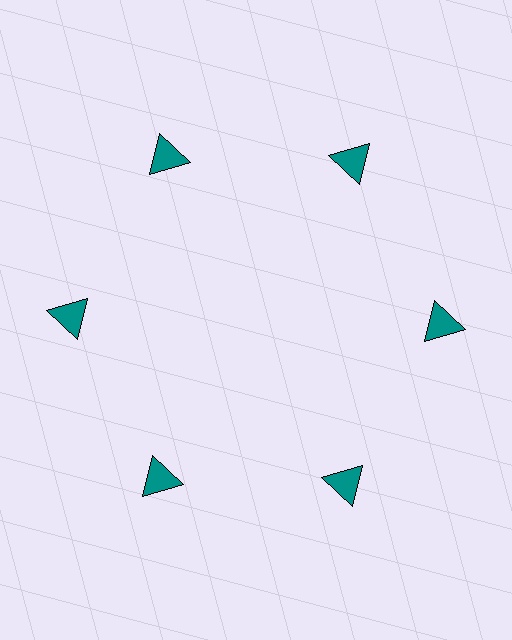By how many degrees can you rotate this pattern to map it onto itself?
The pattern maps onto itself every 60 degrees of rotation.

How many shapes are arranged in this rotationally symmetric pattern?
There are 6 shapes, arranged in 6 groups of 1.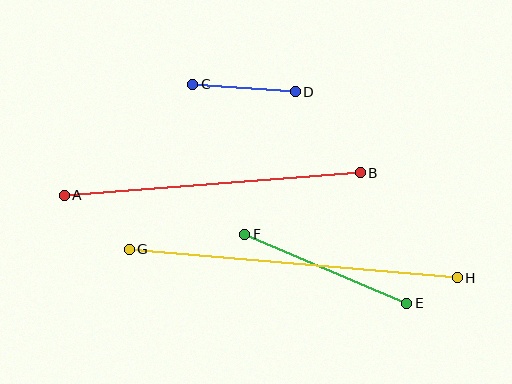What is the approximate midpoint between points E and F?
The midpoint is at approximately (326, 269) pixels.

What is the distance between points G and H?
The distance is approximately 329 pixels.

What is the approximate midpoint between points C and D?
The midpoint is at approximately (244, 88) pixels.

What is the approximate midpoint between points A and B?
The midpoint is at approximately (212, 184) pixels.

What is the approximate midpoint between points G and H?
The midpoint is at approximately (293, 263) pixels.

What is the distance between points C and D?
The distance is approximately 103 pixels.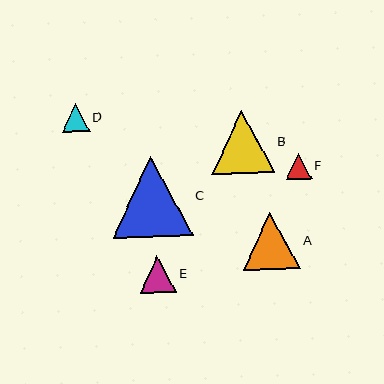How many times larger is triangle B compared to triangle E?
Triangle B is approximately 1.7 times the size of triangle E.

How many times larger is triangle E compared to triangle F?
Triangle E is approximately 1.4 times the size of triangle F.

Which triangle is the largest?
Triangle C is the largest with a size of approximately 80 pixels.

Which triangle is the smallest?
Triangle F is the smallest with a size of approximately 26 pixels.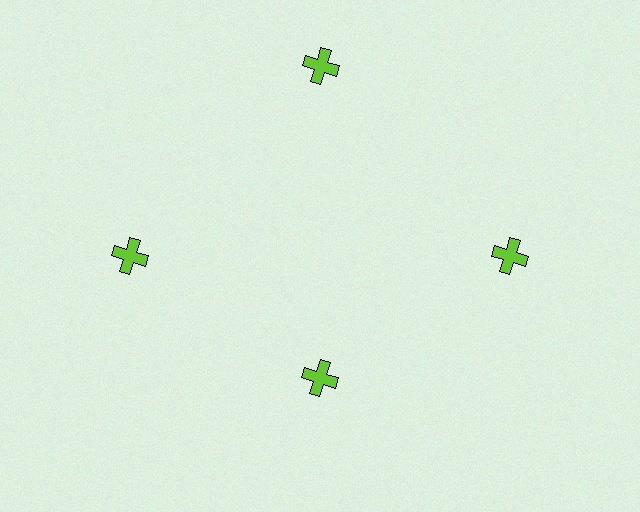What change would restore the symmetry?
The symmetry would be restored by moving it outward, back onto the ring so that all 4 crosses sit at equal angles and equal distance from the center.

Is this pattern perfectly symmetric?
No. The 4 lime crosses are arranged in a ring, but one element near the 6 o'clock position is pulled inward toward the center, breaking the 4-fold rotational symmetry.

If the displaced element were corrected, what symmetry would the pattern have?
It would have 4-fold rotational symmetry — the pattern would map onto itself every 90 degrees.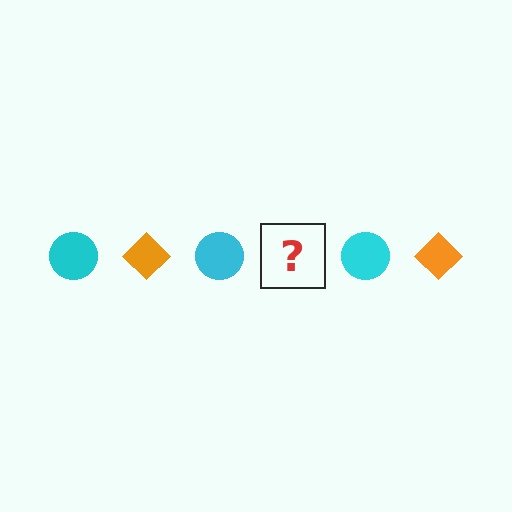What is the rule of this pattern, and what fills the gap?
The rule is that the pattern alternates between cyan circle and orange diamond. The gap should be filled with an orange diamond.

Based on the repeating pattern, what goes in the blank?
The blank should be an orange diamond.